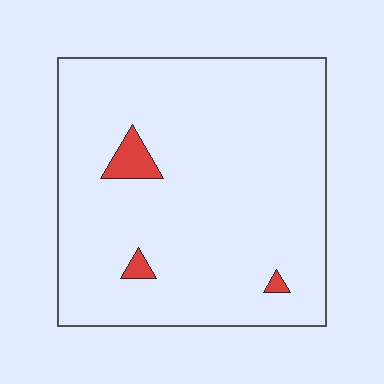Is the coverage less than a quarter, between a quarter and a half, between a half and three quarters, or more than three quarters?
Less than a quarter.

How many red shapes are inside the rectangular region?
3.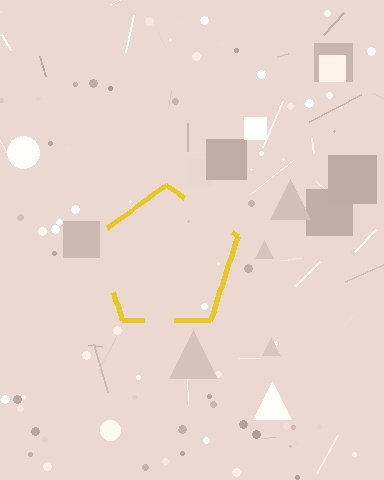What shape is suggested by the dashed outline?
The dashed outline suggests a pentagon.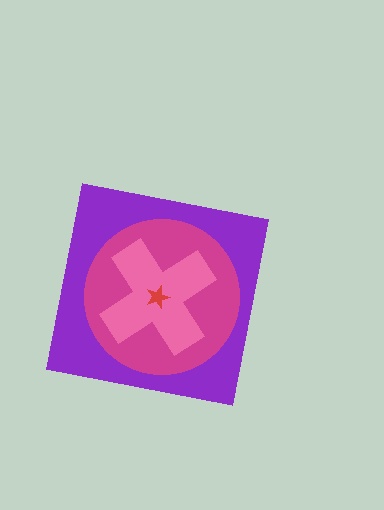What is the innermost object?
The red star.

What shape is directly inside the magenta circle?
The pink cross.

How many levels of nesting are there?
4.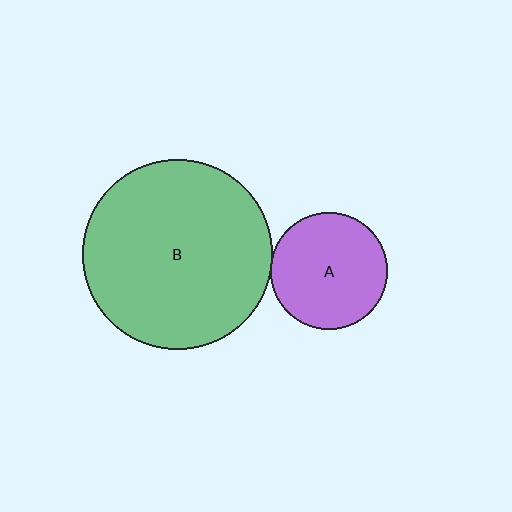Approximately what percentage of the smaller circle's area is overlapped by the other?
Approximately 5%.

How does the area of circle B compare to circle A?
Approximately 2.6 times.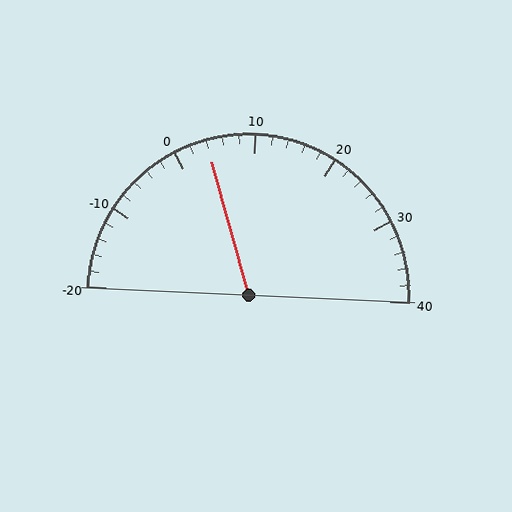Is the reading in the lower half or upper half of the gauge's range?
The reading is in the lower half of the range (-20 to 40).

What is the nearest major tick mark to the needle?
The nearest major tick mark is 0.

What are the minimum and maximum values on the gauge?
The gauge ranges from -20 to 40.